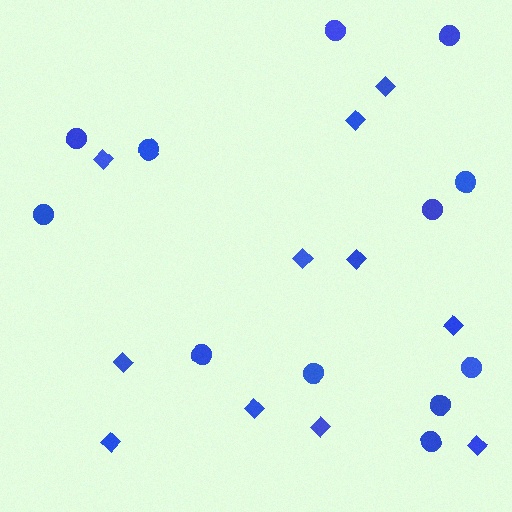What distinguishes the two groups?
There are 2 groups: one group of circles (12) and one group of diamonds (11).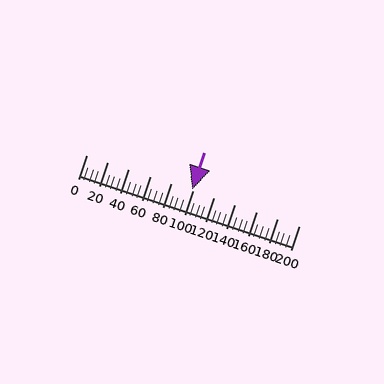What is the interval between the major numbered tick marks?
The major tick marks are spaced 20 units apart.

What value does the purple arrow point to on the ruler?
The purple arrow points to approximately 100.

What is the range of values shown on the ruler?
The ruler shows values from 0 to 200.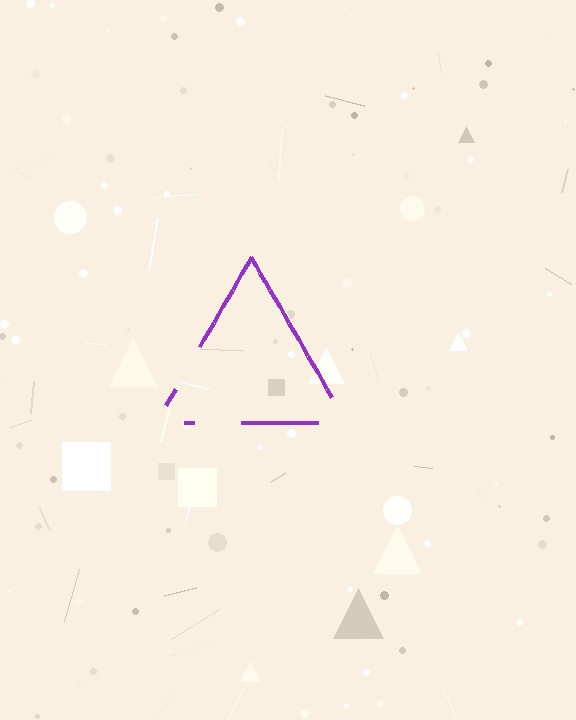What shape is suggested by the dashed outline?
The dashed outline suggests a triangle.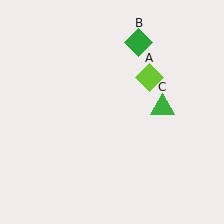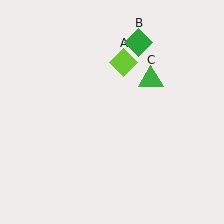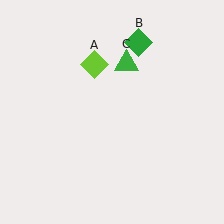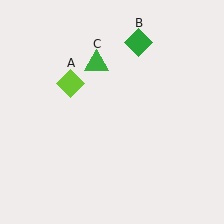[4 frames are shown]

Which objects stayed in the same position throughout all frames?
Green diamond (object B) remained stationary.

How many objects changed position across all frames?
2 objects changed position: lime diamond (object A), green triangle (object C).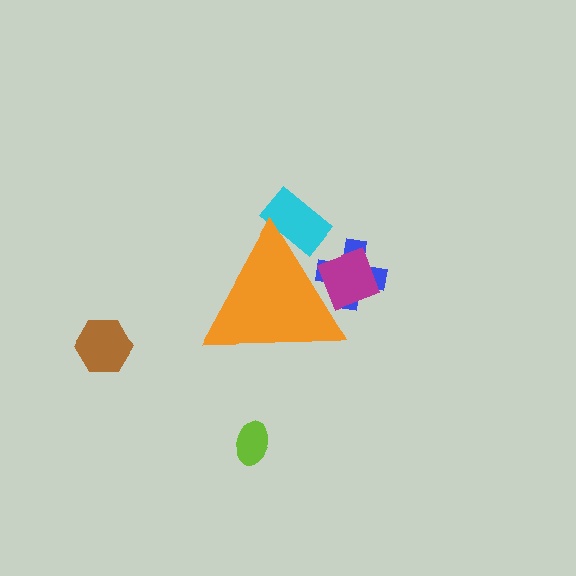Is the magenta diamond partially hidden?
Yes, the magenta diamond is partially hidden behind the orange triangle.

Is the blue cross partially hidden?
Yes, the blue cross is partially hidden behind the orange triangle.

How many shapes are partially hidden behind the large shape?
3 shapes are partially hidden.